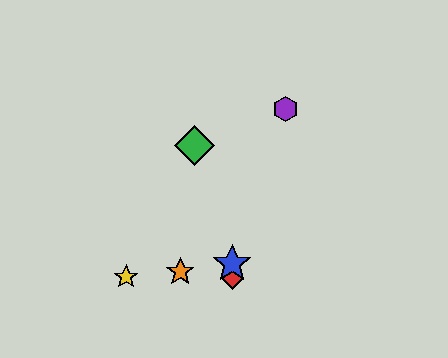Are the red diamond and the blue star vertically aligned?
Yes, both are at x≈232.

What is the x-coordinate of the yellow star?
The yellow star is at x≈126.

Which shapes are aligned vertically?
The red diamond, the blue star are aligned vertically.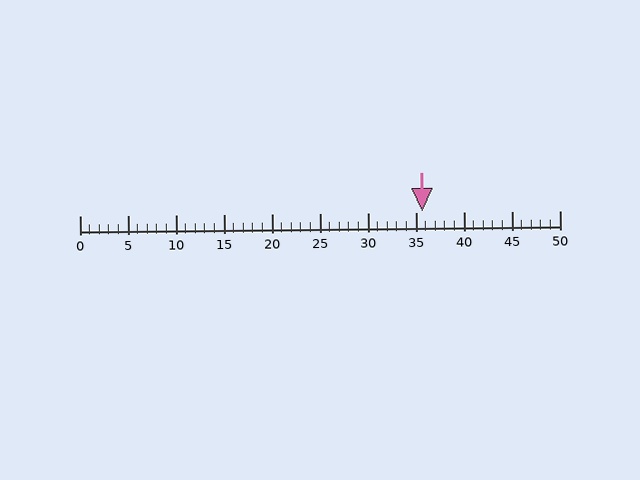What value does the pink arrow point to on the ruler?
The pink arrow points to approximately 36.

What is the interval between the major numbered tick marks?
The major tick marks are spaced 5 units apart.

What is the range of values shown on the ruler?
The ruler shows values from 0 to 50.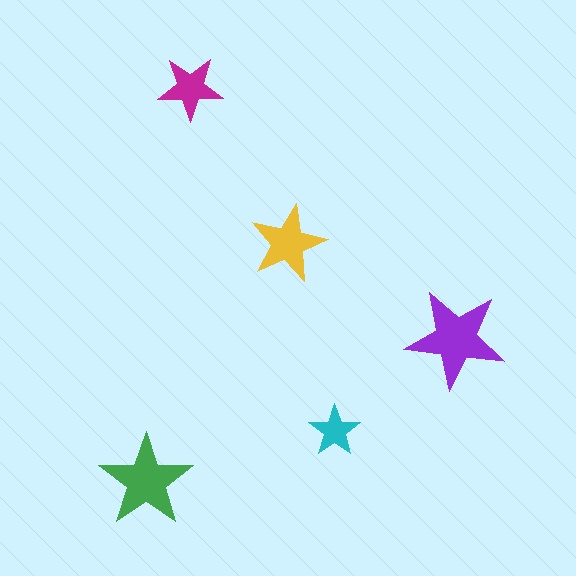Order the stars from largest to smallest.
the purple one, the green one, the yellow one, the magenta one, the cyan one.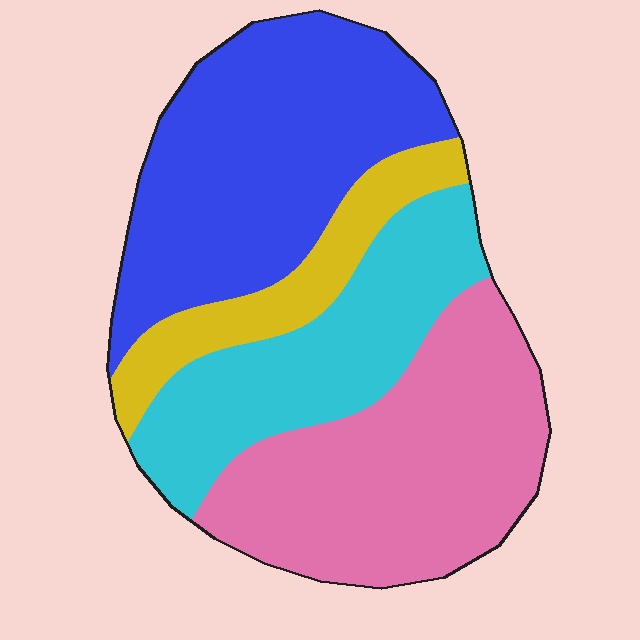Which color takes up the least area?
Yellow, at roughly 10%.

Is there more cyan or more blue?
Blue.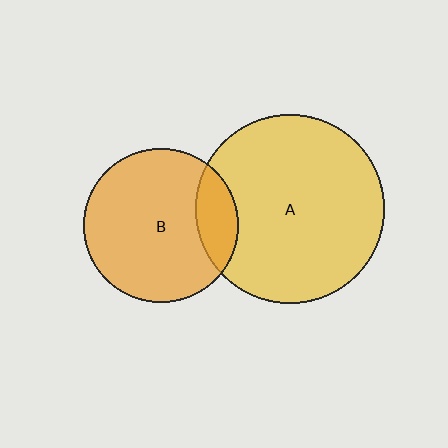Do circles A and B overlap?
Yes.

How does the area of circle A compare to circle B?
Approximately 1.5 times.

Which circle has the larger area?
Circle A (yellow).